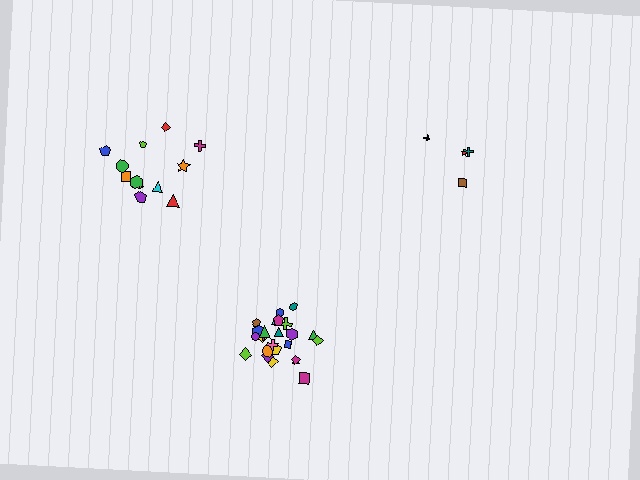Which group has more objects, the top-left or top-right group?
The top-left group.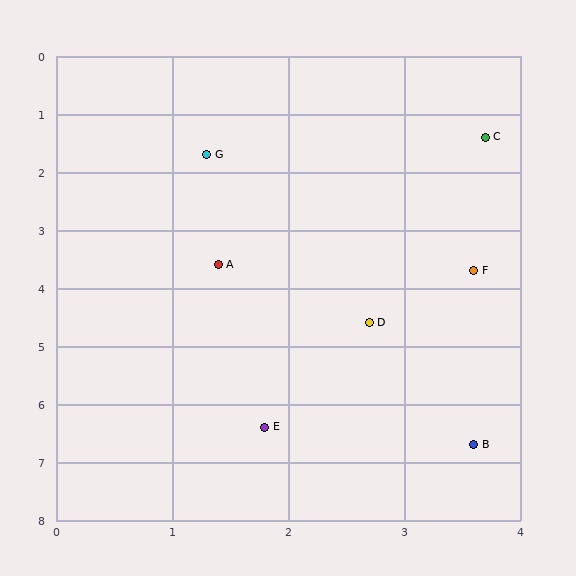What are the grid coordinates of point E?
Point E is at approximately (1.8, 6.4).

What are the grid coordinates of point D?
Point D is at approximately (2.7, 4.6).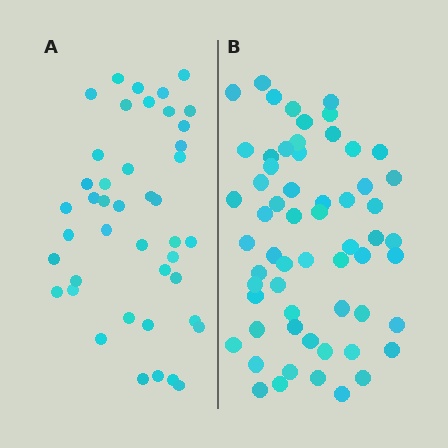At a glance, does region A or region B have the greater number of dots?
Region B (the right region) has more dots.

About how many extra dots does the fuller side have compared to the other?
Region B has approximately 15 more dots than region A.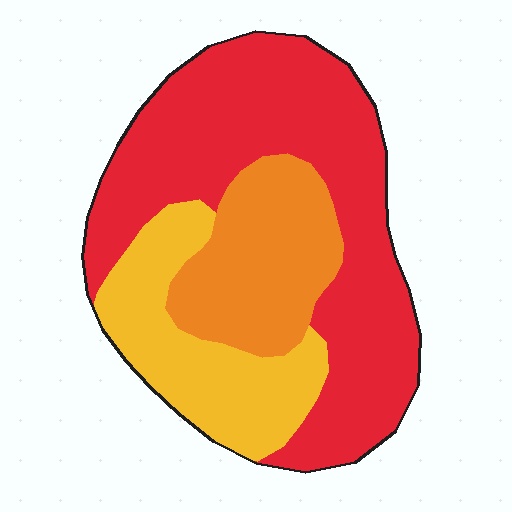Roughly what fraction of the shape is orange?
Orange covers about 20% of the shape.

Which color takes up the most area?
Red, at roughly 55%.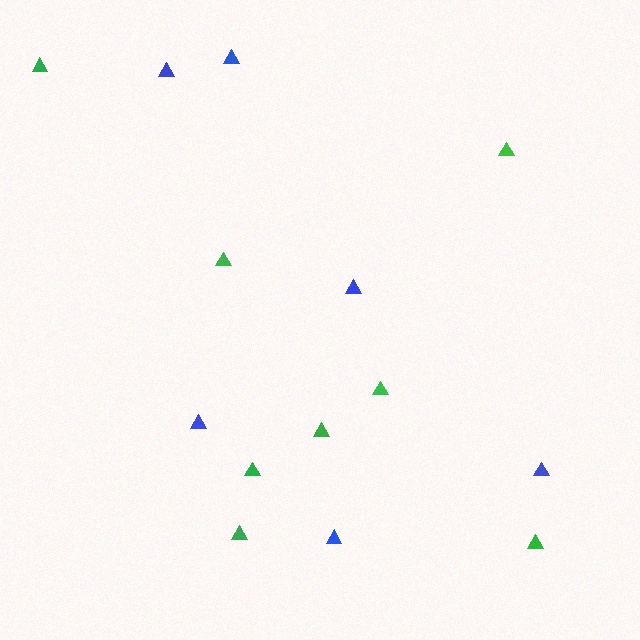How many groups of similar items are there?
There are 2 groups: one group of green triangles (8) and one group of blue triangles (6).